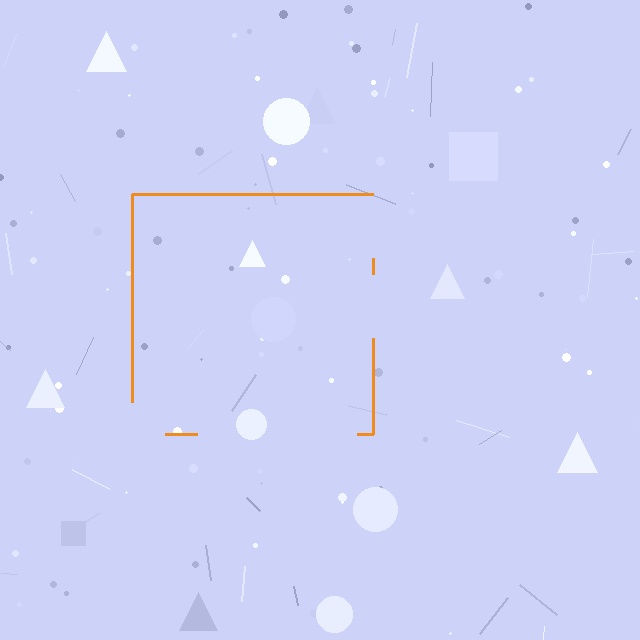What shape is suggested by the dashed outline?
The dashed outline suggests a square.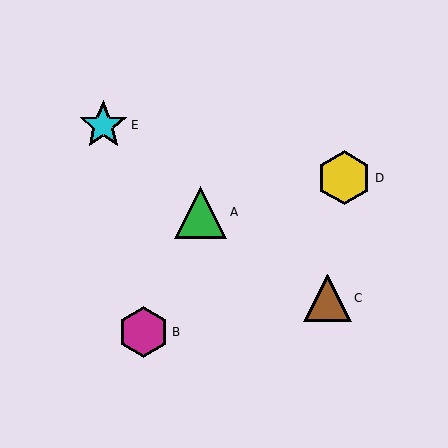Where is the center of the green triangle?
The center of the green triangle is at (200, 212).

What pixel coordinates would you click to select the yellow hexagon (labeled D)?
Click at (344, 178) to select the yellow hexagon D.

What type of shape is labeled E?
Shape E is a cyan star.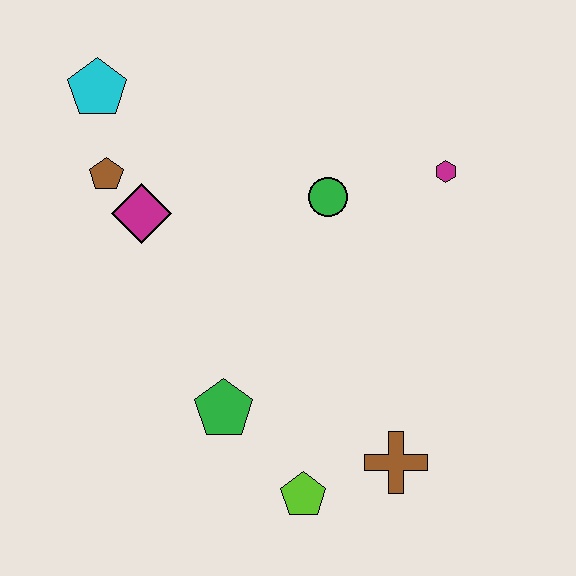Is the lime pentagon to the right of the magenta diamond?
Yes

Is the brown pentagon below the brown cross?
No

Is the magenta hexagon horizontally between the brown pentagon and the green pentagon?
No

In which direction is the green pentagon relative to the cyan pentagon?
The green pentagon is below the cyan pentagon.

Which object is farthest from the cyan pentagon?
The brown cross is farthest from the cyan pentagon.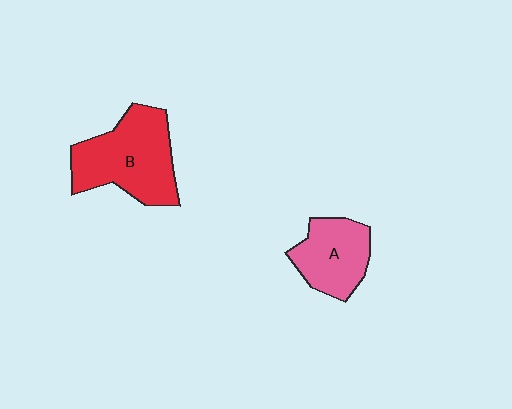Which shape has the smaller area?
Shape A (pink).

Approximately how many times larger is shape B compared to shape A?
Approximately 1.5 times.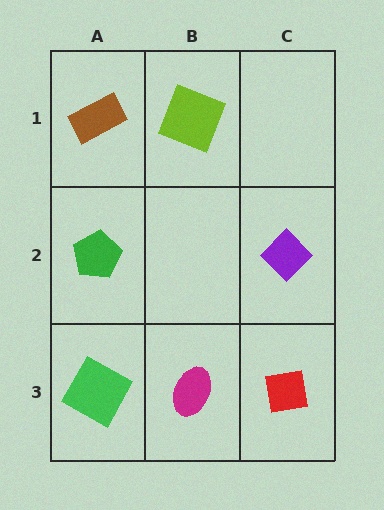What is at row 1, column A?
A brown rectangle.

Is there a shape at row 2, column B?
No, that cell is empty.